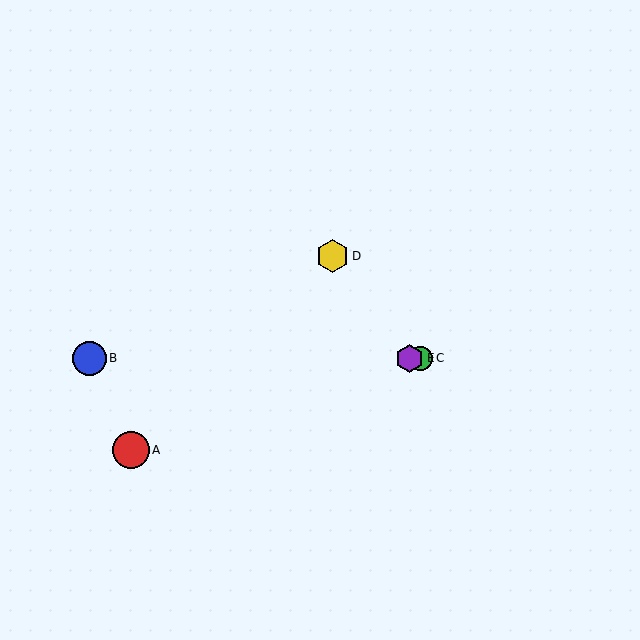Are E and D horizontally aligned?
No, E is at y≈358 and D is at y≈256.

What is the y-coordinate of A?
Object A is at y≈450.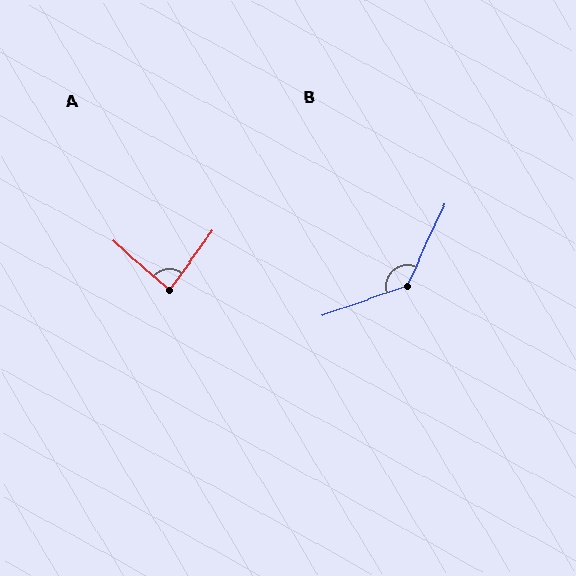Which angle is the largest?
B, at approximately 134 degrees.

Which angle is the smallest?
A, at approximately 84 degrees.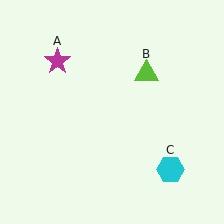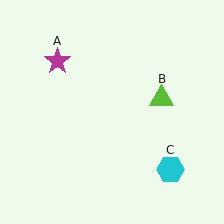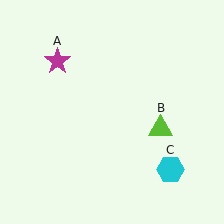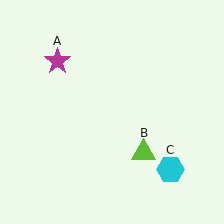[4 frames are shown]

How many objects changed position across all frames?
1 object changed position: lime triangle (object B).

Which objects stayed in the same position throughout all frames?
Magenta star (object A) and cyan hexagon (object C) remained stationary.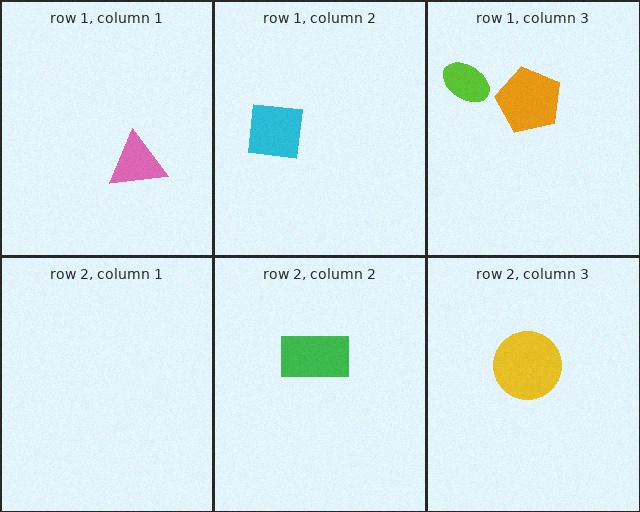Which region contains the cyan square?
The row 1, column 2 region.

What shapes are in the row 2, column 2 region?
The green rectangle.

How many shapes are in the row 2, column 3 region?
1.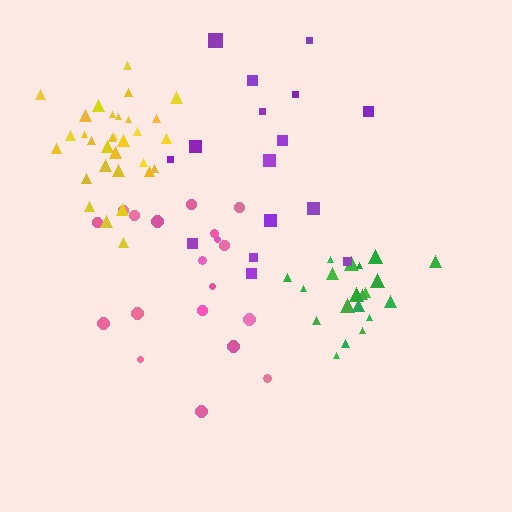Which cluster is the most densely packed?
Green.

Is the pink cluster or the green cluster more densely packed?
Green.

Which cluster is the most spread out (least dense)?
Purple.